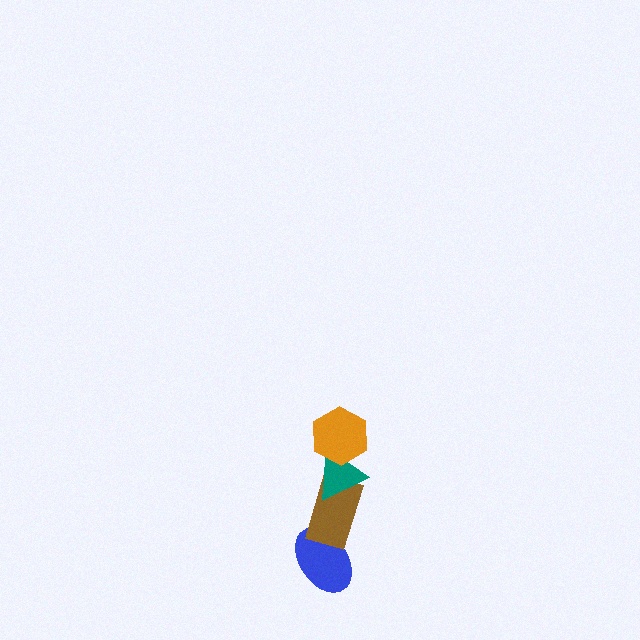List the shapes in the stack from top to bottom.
From top to bottom: the orange hexagon, the teal triangle, the brown rectangle, the blue ellipse.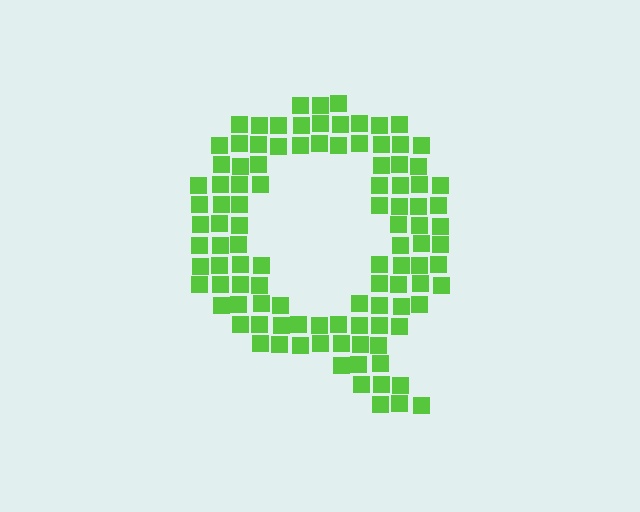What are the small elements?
The small elements are squares.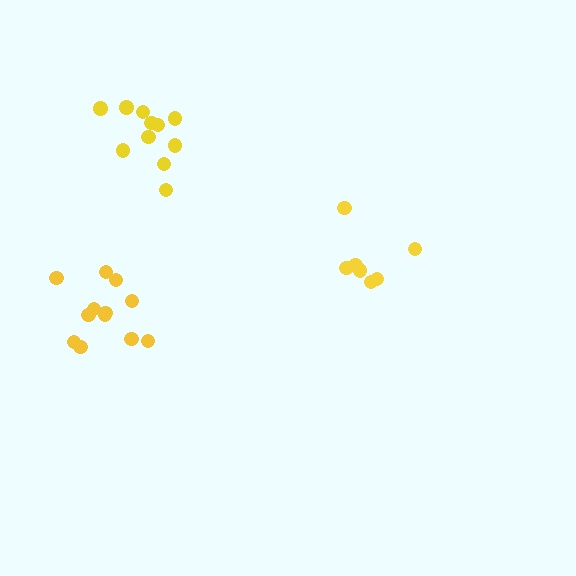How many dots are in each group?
Group 1: 8 dots, Group 2: 12 dots, Group 3: 11 dots (31 total).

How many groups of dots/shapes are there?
There are 3 groups.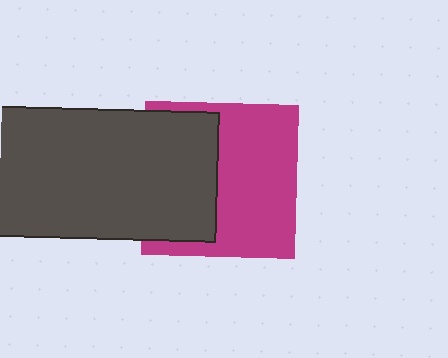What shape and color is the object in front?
The object in front is a dark gray rectangle.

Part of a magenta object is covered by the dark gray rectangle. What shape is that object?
It is a square.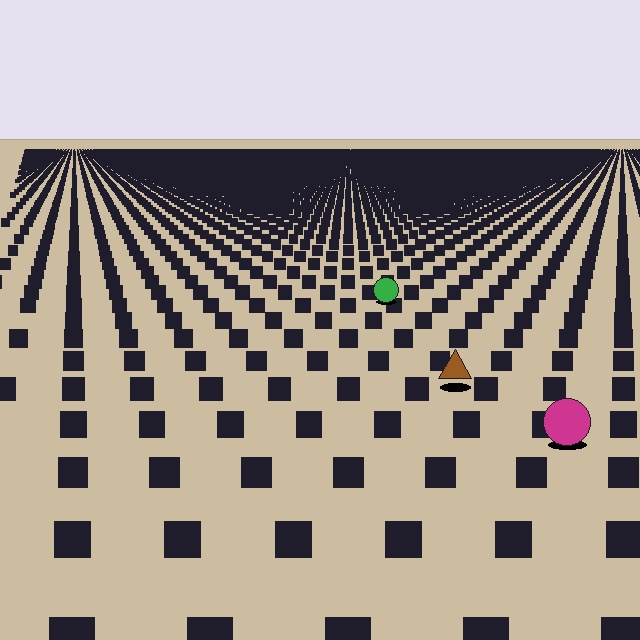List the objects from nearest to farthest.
From nearest to farthest: the magenta circle, the brown triangle, the green circle.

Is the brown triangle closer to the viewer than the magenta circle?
No. The magenta circle is closer — you can tell from the texture gradient: the ground texture is coarser near it.